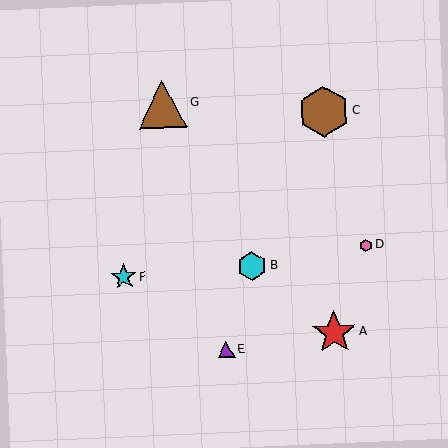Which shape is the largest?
The brown hexagon (labeled C) is the largest.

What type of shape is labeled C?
Shape C is a brown hexagon.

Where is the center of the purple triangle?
The center of the purple triangle is at (226, 350).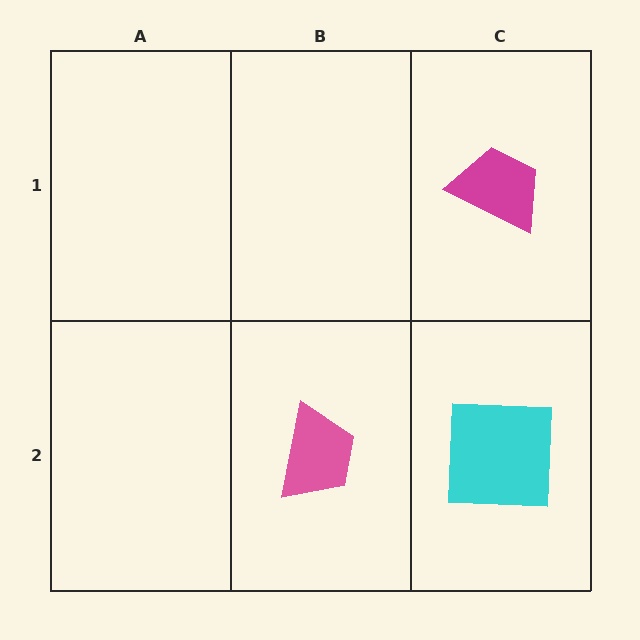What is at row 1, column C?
A magenta trapezoid.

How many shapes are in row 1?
1 shape.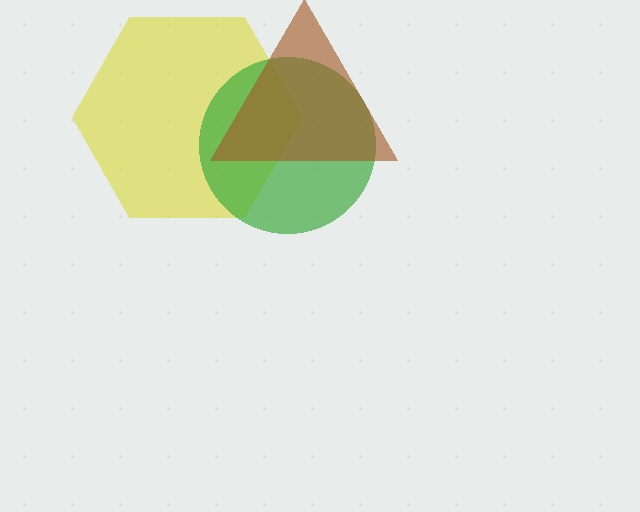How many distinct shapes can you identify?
There are 3 distinct shapes: a yellow hexagon, a green circle, a brown triangle.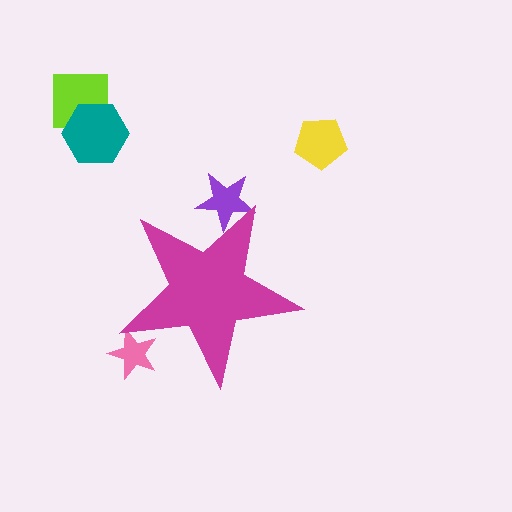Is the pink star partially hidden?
Yes, the pink star is partially hidden behind the magenta star.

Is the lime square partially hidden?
No, the lime square is fully visible.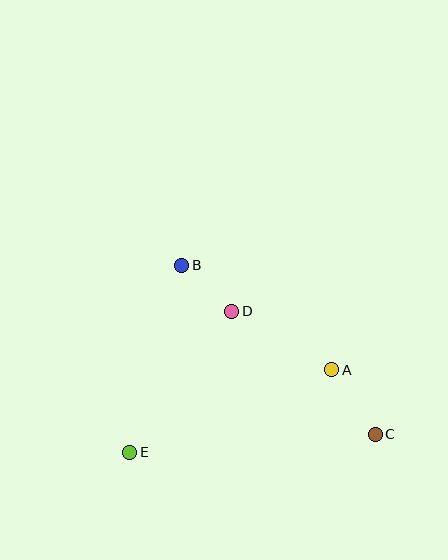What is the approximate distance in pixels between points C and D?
The distance between C and D is approximately 189 pixels.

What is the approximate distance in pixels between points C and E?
The distance between C and E is approximately 246 pixels.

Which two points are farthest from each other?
Points B and C are farthest from each other.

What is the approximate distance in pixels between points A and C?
The distance between A and C is approximately 78 pixels.